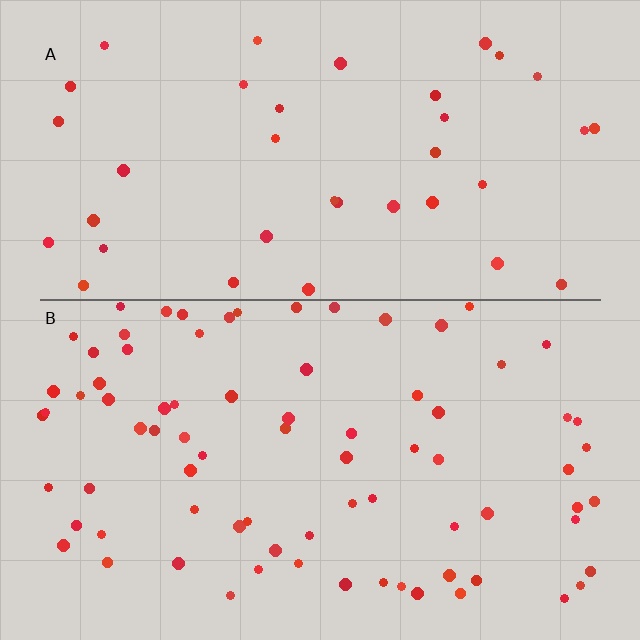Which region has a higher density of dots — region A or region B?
B (the bottom).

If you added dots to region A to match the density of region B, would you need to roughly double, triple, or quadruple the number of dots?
Approximately double.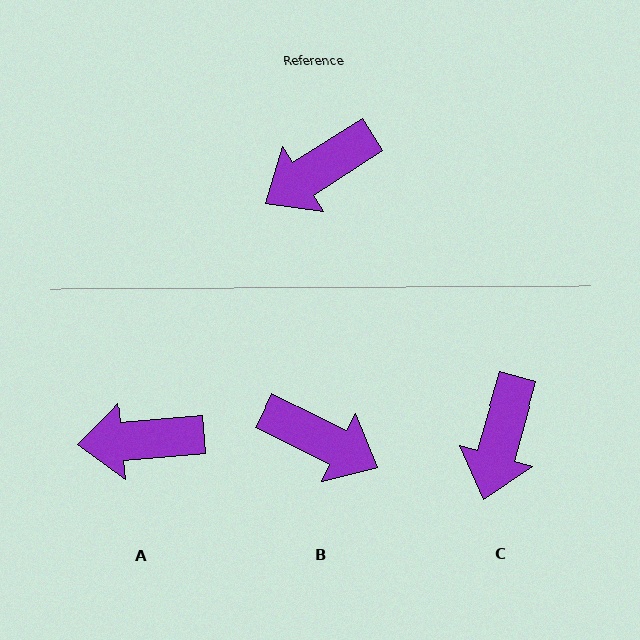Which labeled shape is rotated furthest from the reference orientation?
B, about 121 degrees away.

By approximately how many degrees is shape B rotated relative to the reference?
Approximately 121 degrees counter-clockwise.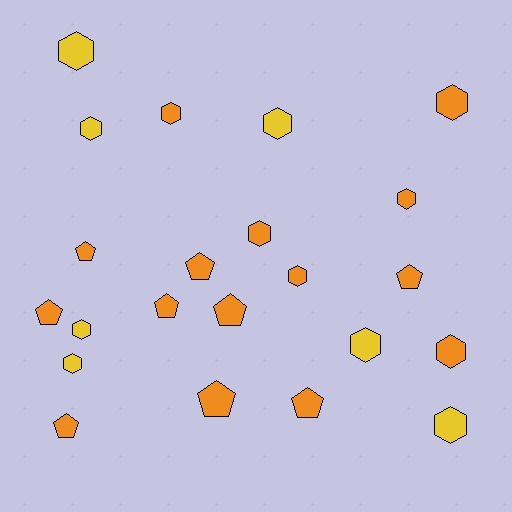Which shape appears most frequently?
Hexagon, with 13 objects.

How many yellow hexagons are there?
There are 7 yellow hexagons.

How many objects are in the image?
There are 22 objects.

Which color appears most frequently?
Orange, with 15 objects.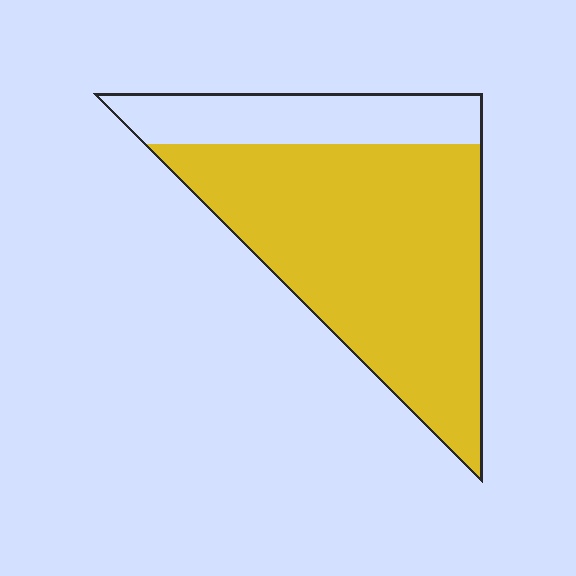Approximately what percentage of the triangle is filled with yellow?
Approximately 75%.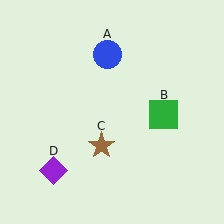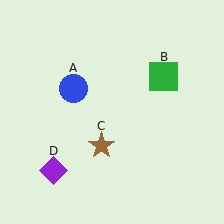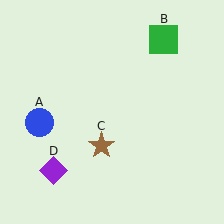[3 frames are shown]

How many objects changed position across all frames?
2 objects changed position: blue circle (object A), green square (object B).